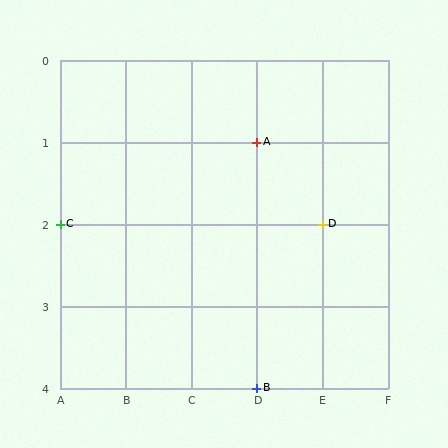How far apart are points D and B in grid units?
Points D and B are 1 column and 2 rows apart (about 2.2 grid units diagonally).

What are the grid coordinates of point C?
Point C is at grid coordinates (A, 2).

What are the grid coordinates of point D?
Point D is at grid coordinates (E, 2).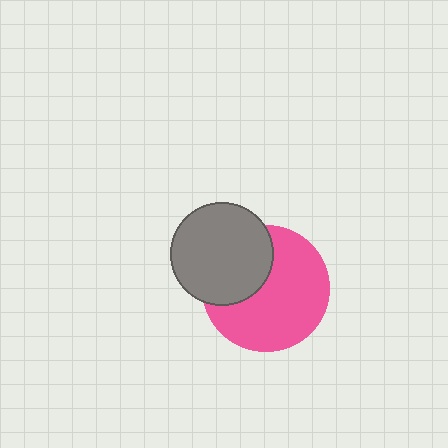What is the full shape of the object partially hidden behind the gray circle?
The partially hidden object is a pink circle.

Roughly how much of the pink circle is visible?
Most of it is visible (roughly 67%).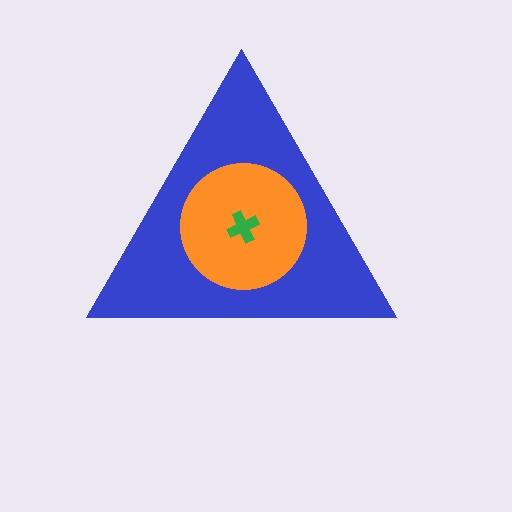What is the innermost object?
The green cross.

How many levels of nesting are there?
3.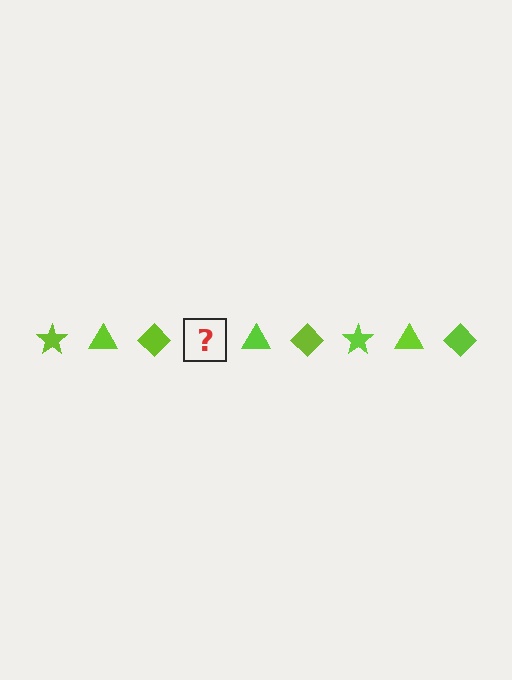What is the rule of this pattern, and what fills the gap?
The rule is that the pattern cycles through star, triangle, diamond shapes in lime. The gap should be filled with a lime star.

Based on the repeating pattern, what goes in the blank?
The blank should be a lime star.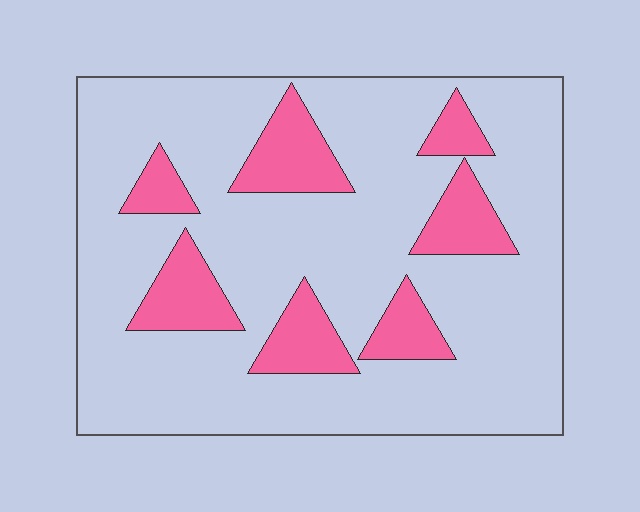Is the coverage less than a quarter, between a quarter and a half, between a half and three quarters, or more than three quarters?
Less than a quarter.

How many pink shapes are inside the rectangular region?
7.